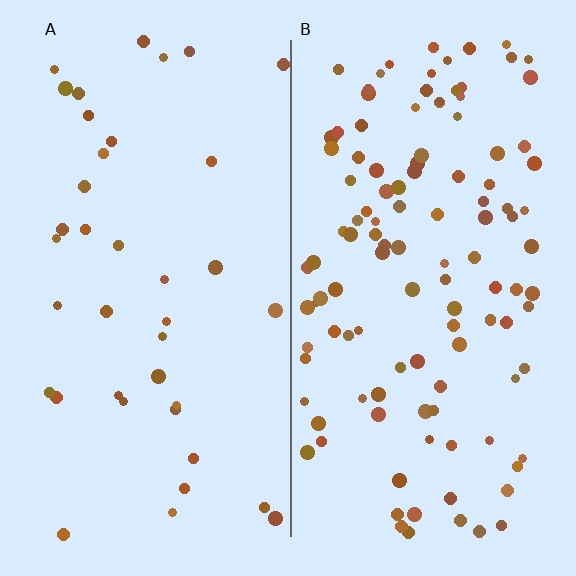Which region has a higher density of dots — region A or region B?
B (the right).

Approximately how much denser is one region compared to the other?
Approximately 3.1× — region B over region A.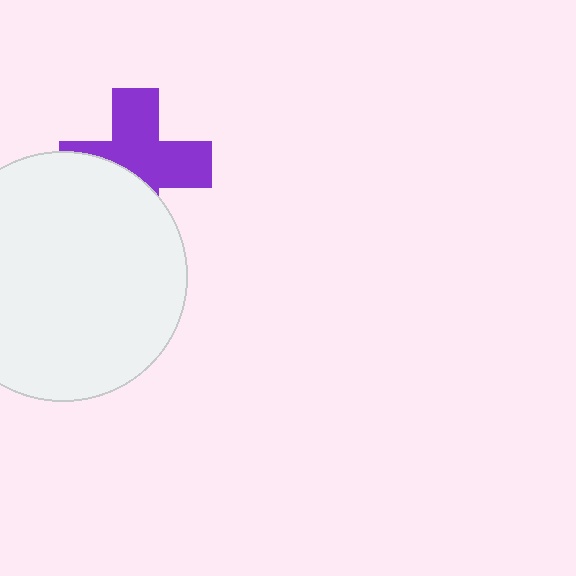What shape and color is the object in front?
The object in front is a white circle.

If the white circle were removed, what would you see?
You would see the complete purple cross.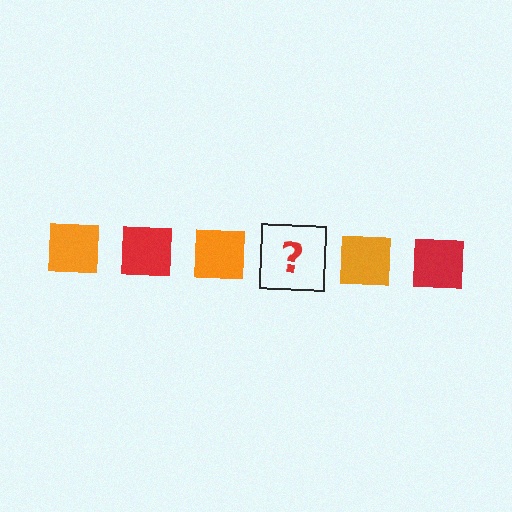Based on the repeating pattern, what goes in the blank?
The blank should be a red square.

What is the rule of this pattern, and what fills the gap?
The rule is that the pattern cycles through orange, red squares. The gap should be filled with a red square.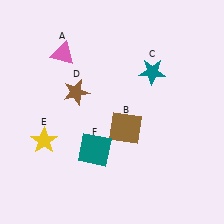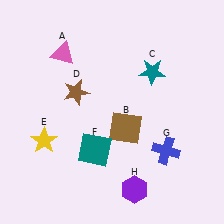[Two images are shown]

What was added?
A blue cross (G), a purple hexagon (H) were added in Image 2.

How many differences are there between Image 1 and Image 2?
There are 2 differences between the two images.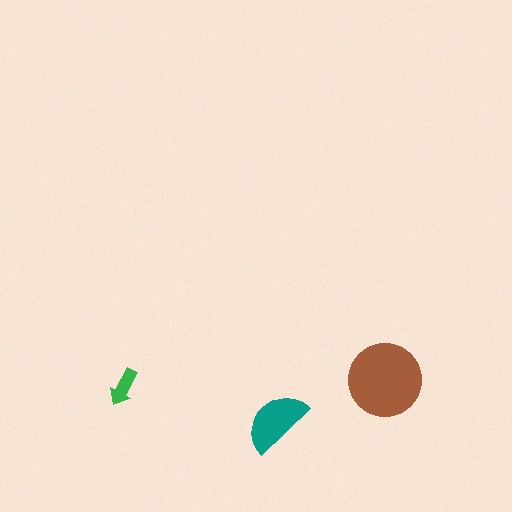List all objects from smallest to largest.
The green arrow, the teal semicircle, the brown circle.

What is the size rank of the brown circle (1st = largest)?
1st.